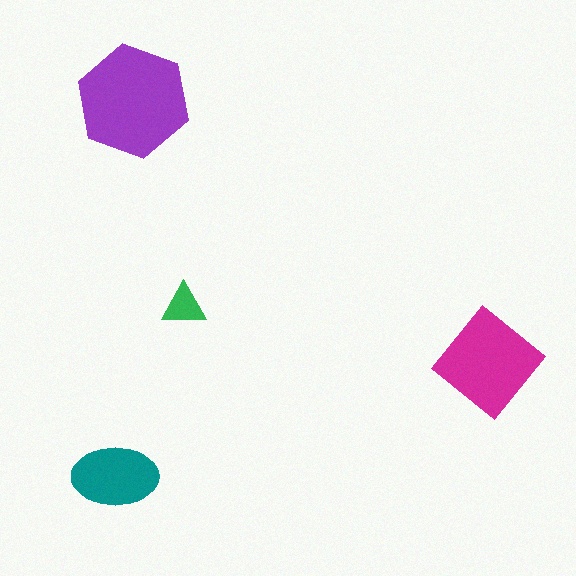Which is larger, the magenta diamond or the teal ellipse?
The magenta diamond.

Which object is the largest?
The purple hexagon.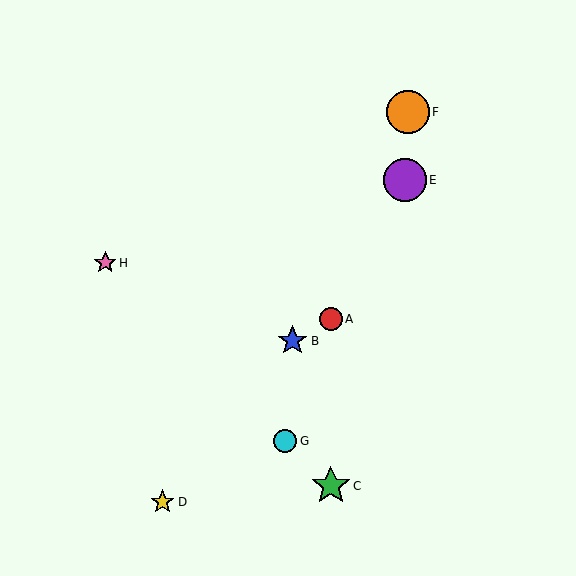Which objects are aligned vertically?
Objects A, C are aligned vertically.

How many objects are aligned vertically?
2 objects (A, C) are aligned vertically.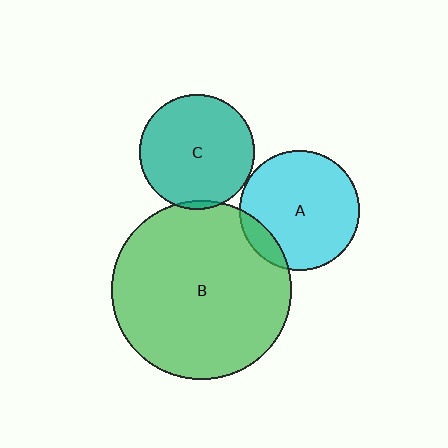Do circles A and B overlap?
Yes.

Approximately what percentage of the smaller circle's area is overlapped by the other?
Approximately 10%.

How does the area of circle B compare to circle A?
Approximately 2.3 times.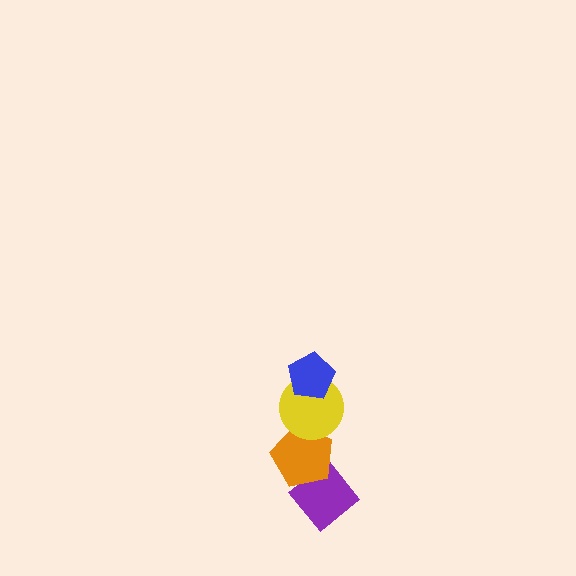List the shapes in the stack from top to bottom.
From top to bottom: the blue pentagon, the yellow circle, the orange pentagon, the purple diamond.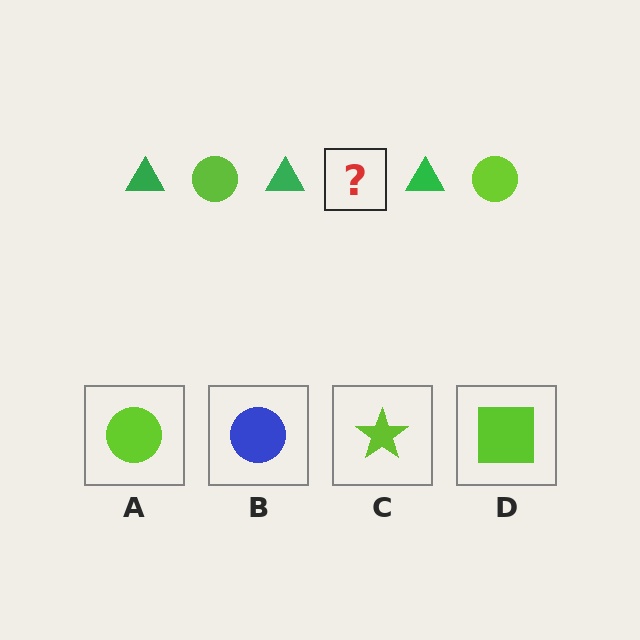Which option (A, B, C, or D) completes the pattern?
A.